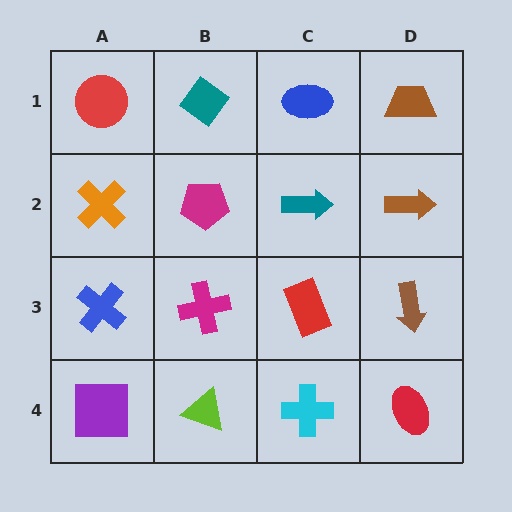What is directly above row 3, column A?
An orange cross.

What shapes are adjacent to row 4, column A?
A blue cross (row 3, column A), a lime triangle (row 4, column B).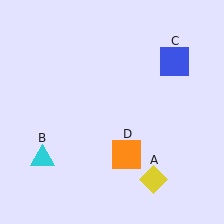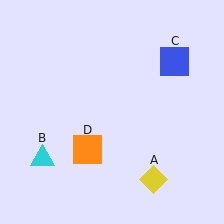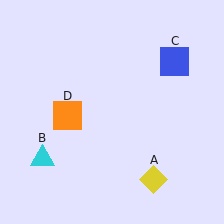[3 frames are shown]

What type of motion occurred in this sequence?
The orange square (object D) rotated clockwise around the center of the scene.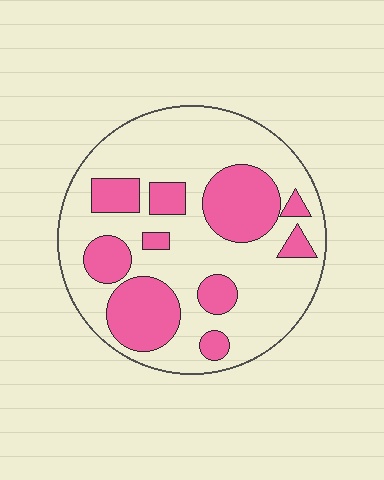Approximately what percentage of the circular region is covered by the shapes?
Approximately 30%.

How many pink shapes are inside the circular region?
10.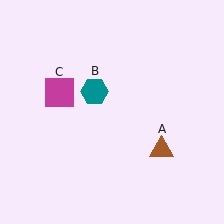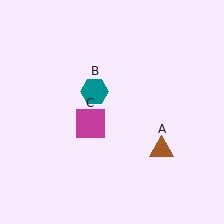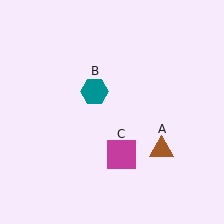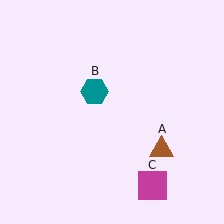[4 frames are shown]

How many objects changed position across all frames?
1 object changed position: magenta square (object C).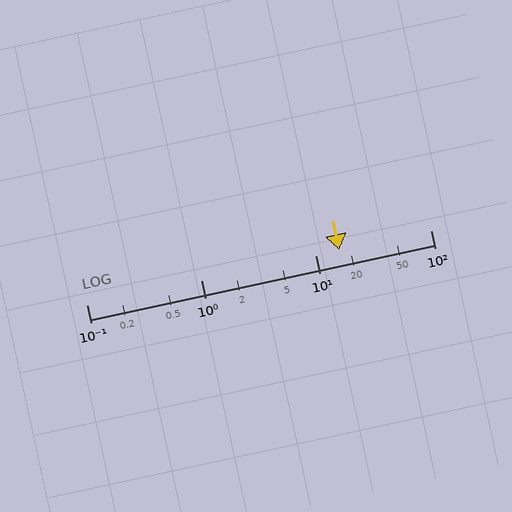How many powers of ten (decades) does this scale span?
The scale spans 3 decades, from 0.1 to 100.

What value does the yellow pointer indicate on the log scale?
The pointer indicates approximately 16.